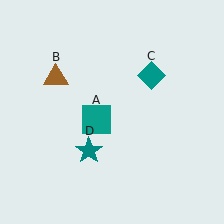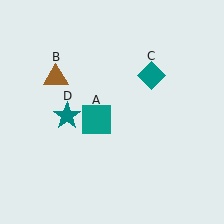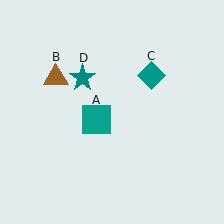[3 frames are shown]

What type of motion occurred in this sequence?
The teal star (object D) rotated clockwise around the center of the scene.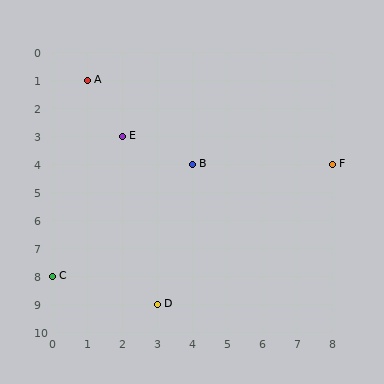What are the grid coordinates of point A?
Point A is at grid coordinates (1, 1).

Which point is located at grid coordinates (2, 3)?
Point E is at (2, 3).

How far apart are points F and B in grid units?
Points F and B are 4 columns apart.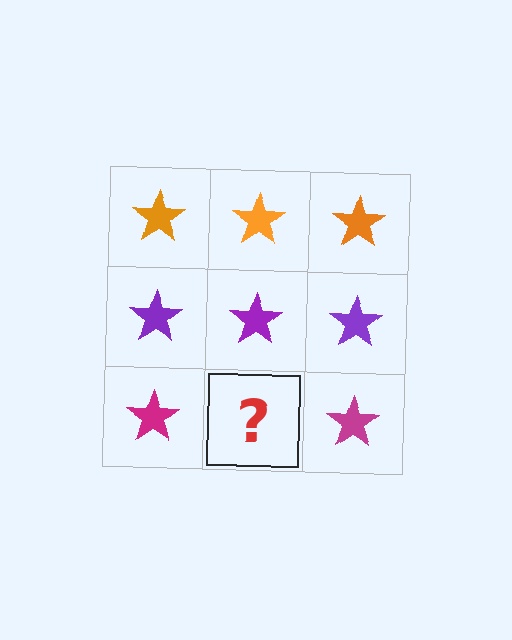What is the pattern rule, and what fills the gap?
The rule is that each row has a consistent color. The gap should be filled with a magenta star.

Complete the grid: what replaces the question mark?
The question mark should be replaced with a magenta star.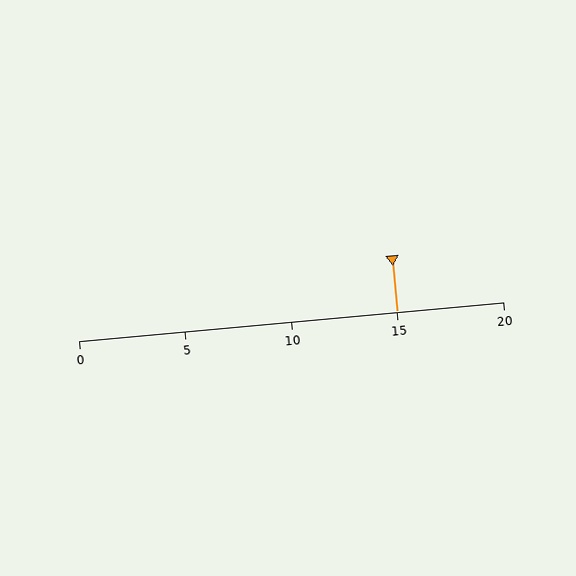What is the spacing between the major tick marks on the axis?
The major ticks are spaced 5 apart.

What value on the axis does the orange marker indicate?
The marker indicates approximately 15.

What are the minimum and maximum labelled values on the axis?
The axis runs from 0 to 20.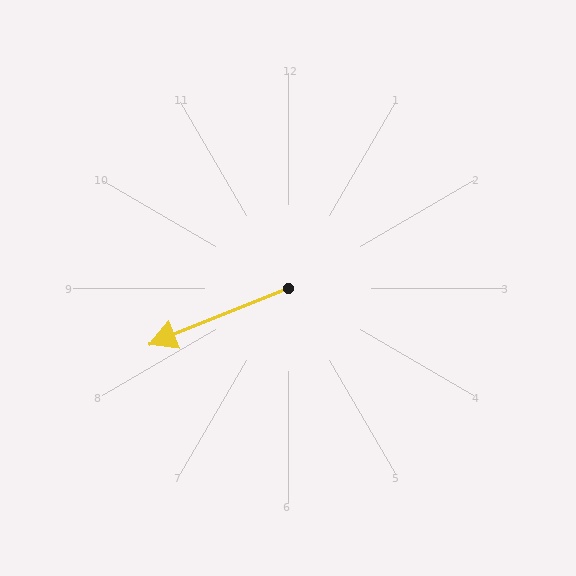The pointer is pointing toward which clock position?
Roughly 8 o'clock.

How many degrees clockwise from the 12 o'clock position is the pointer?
Approximately 248 degrees.